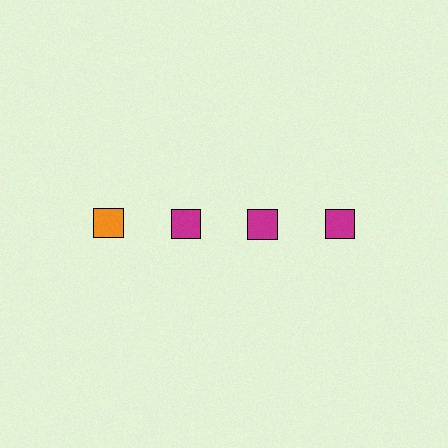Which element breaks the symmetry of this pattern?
The orange square in the top row, leftmost column breaks the symmetry. All other shapes are magenta squares.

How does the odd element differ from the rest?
It has a different color: orange instead of magenta.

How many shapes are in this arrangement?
There are 4 shapes arranged in a grid pattern.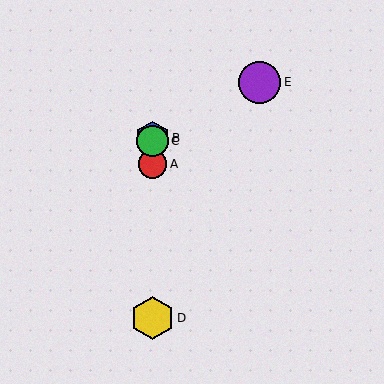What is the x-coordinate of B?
Object B is at x≈153.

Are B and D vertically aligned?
Yes, both are at x≈153.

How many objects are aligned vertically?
4 objects (A, B, C, D) are aligned vertically.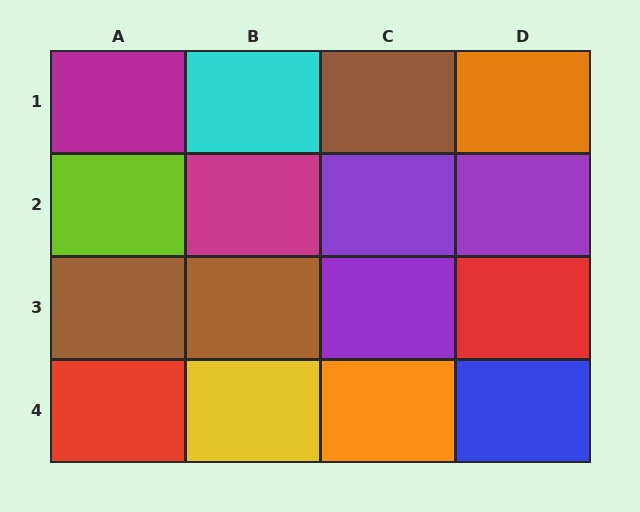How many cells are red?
2 cells are red.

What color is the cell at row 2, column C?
Purple.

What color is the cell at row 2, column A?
Lime.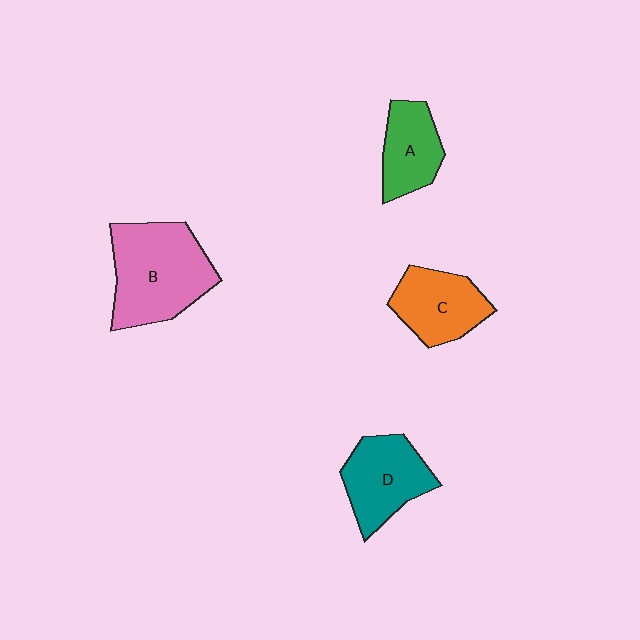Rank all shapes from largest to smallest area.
From largest to smallest: B (pink), D (teal), C (orange), A (green).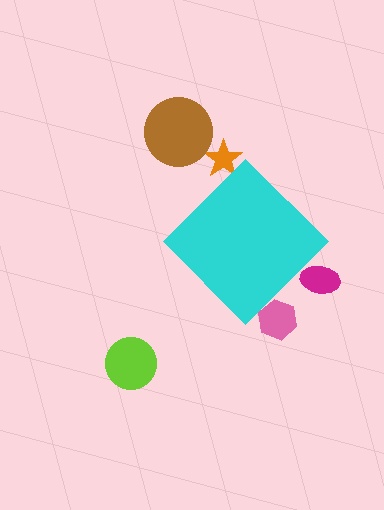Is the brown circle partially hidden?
No, the brown circle is fully visible.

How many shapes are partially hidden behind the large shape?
3 shapes are partially hidden.